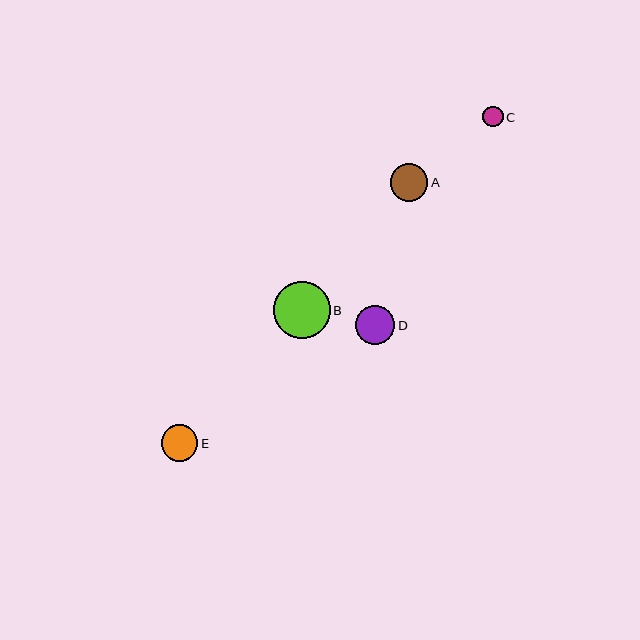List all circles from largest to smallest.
From largest to smallest: B, D, A, E, C.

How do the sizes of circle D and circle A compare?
Circle D and circle A are approximately the same size.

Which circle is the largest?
Circle B is the largest with a size of approximately 57 pixels.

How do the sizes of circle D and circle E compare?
Circle D and circle E are approximately the same size.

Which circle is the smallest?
Circle C is the smallest with a size of approximately 21 pixels.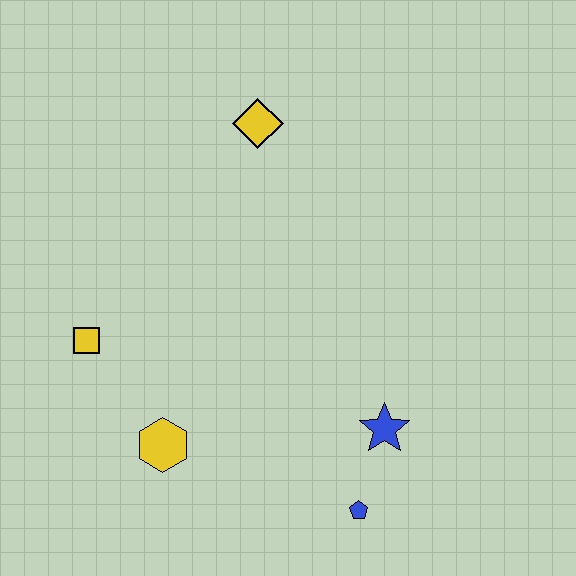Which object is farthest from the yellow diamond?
The blue pentagon is farthest from the yellow diamond.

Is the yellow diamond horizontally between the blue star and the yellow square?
Yes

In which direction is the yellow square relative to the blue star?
The yellow square is to the left of the blue star.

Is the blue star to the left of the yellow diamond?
No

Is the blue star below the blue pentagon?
No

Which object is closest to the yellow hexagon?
The yellow square is closest to the yellow hexagon.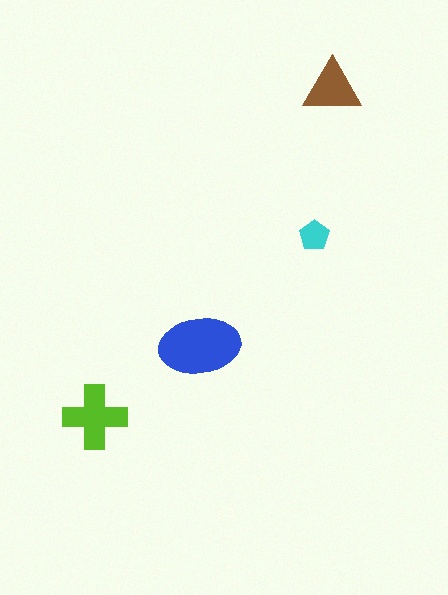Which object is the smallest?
The cyan pentagon.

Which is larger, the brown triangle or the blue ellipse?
The blue ellipse.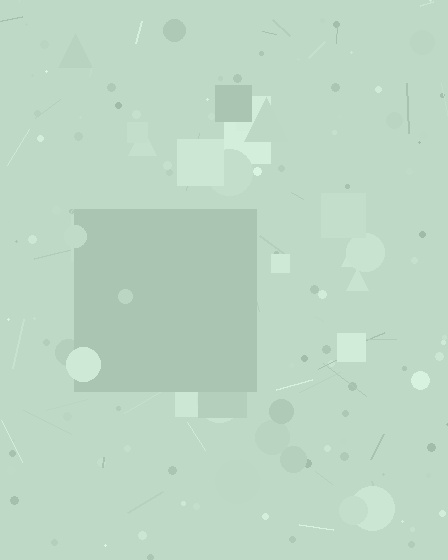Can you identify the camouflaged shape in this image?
The camouflaged shape is a square.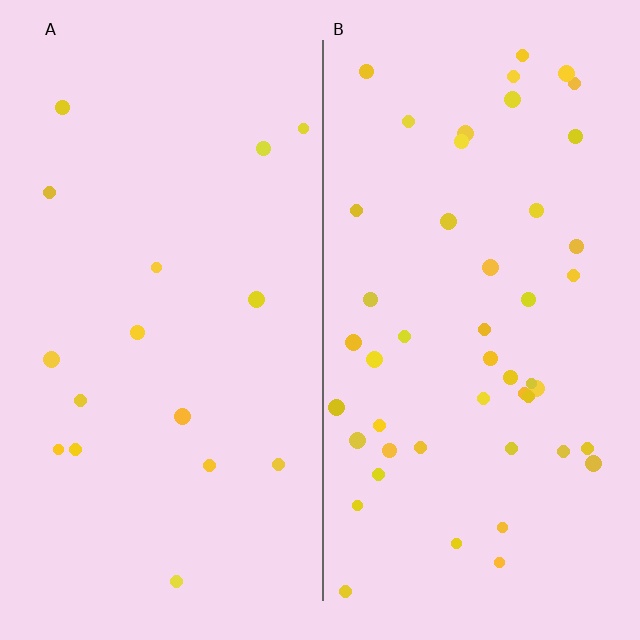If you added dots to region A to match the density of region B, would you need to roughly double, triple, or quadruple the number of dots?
Approximately triple.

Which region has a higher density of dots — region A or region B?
B (the right).